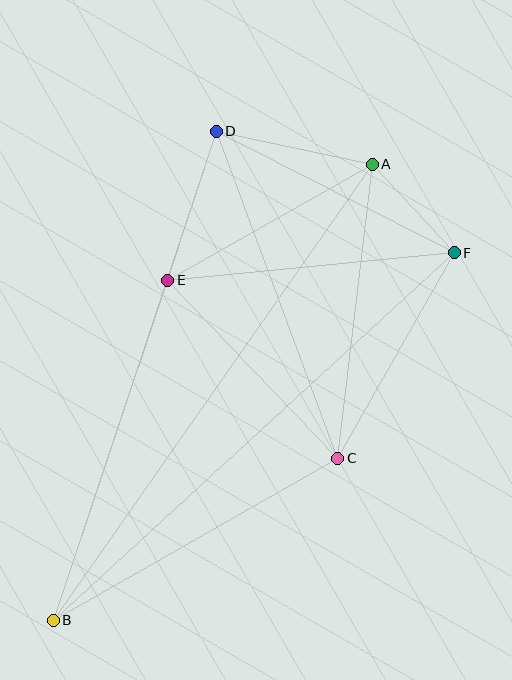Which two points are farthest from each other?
Points A and B are farthest from each other.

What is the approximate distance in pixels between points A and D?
The distance between A and D is approximately 159 pixels.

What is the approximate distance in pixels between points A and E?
The distance between A and E is approximately 235 pixels.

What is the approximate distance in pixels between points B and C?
The distance between B and C is approximately 327 pixels.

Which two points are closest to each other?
Points A and F are closest to each other.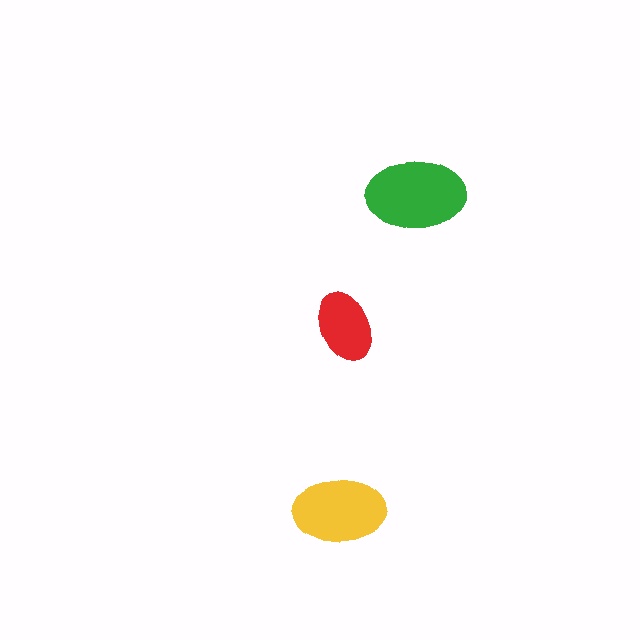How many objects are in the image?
There are 3 objects in the image.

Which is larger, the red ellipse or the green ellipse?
The green one.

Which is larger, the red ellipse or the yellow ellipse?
The yellow one.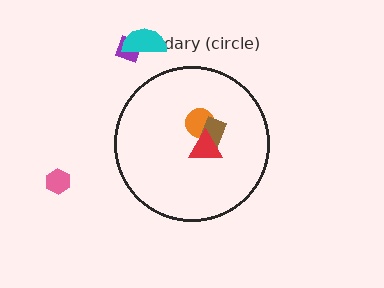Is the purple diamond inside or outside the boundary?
Outside.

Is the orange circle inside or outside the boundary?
Inside.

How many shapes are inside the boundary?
3 inside, 3 outside.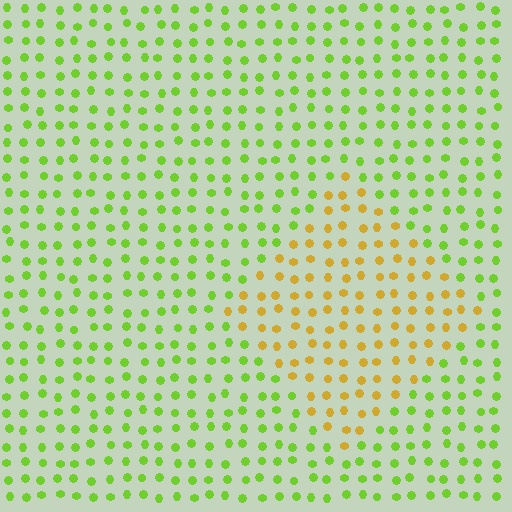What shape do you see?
I see a diamond.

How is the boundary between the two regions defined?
The boundary is defined purely by a slight shift in hue (about 50 degrees). Spacing, size, and orientation are identical on both sides.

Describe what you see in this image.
The image is filled with small lime elements in a uniform arrangement. A diamond-shaped region is visible where the elements are tinted to a slightly different hue, forming a subtle color boundary.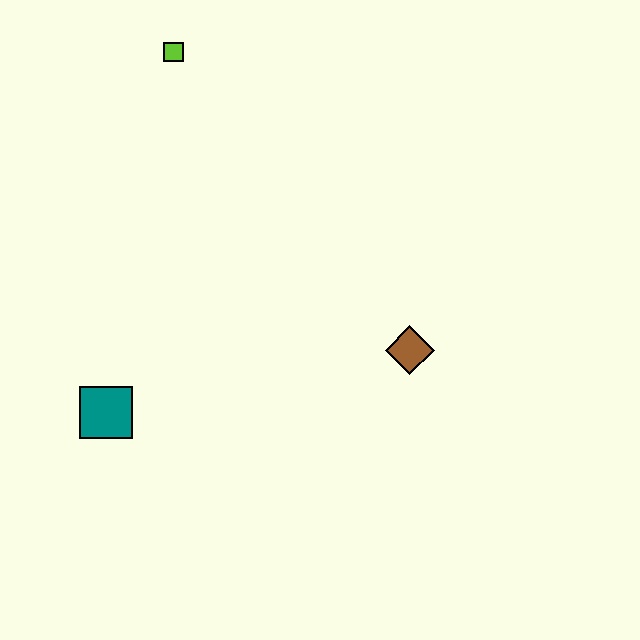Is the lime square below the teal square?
No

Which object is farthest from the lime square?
The brown diamond is farthest from the lime square.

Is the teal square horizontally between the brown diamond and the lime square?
No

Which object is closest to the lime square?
The teal square is closest to the lime square.